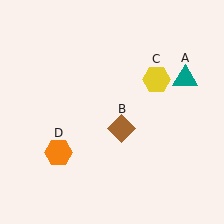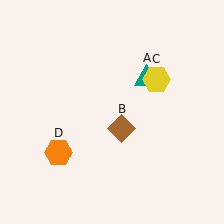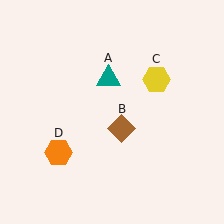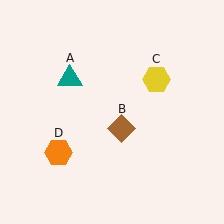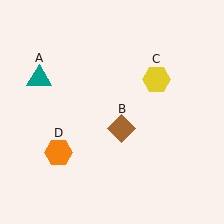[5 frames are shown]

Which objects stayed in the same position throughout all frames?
Brown diamond (object B) and yellow hexagon (object C) and orange hexagon (object D) remained stationary.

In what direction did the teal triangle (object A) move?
The teal triangle (object A) moved left.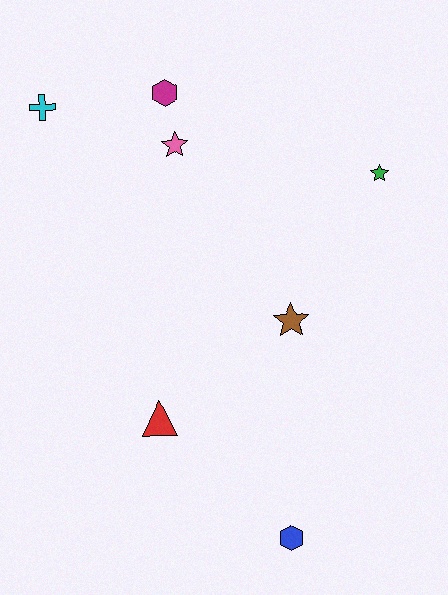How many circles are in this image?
There are no circles.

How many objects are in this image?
There are 7 objects.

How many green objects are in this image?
There is 1 green object.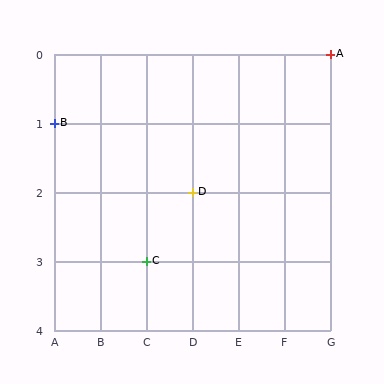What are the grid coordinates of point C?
Point C is at grid coordinates (C, 3).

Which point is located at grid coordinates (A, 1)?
Point B is at (A, 1).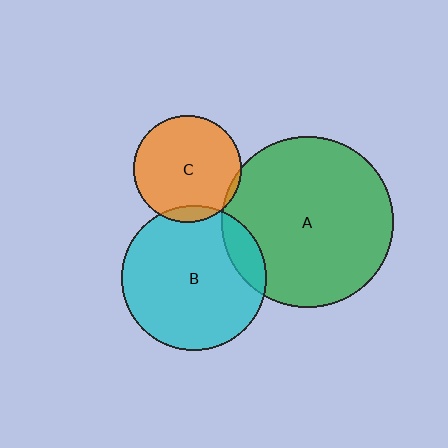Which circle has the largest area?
Circle A (green).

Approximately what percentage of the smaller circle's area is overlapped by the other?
Approximately 5%.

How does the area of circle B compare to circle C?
Approximately 1.8 times.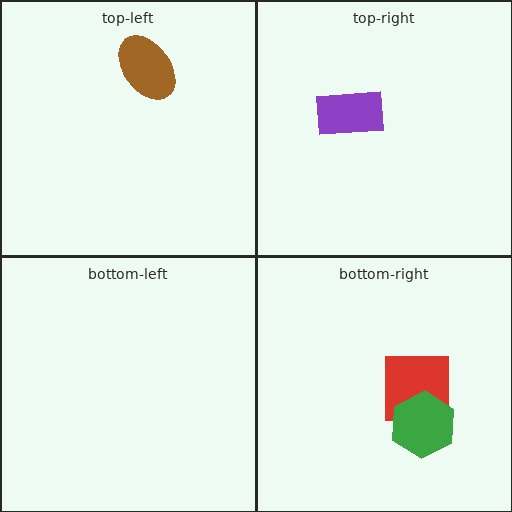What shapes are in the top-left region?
The brown ellipse.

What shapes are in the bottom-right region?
The red square, the green hexagon.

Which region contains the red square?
The bottom-right region.